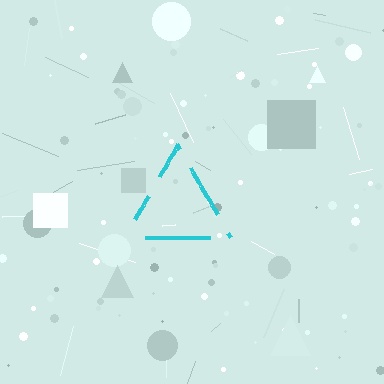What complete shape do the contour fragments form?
The contour fragments form a triangle.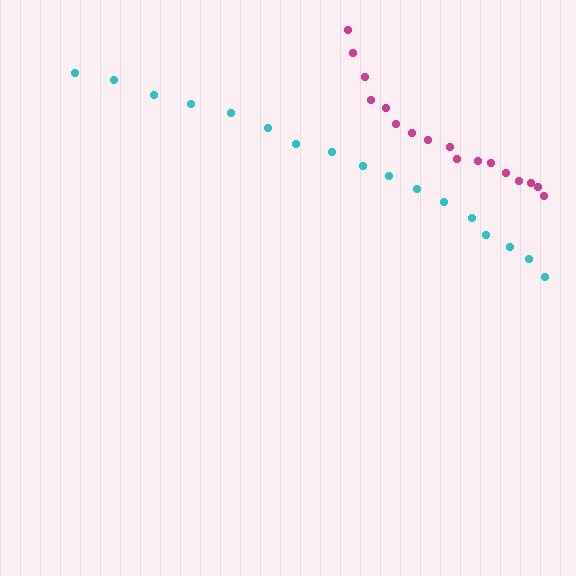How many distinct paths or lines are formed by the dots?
There are 2 distinct paths.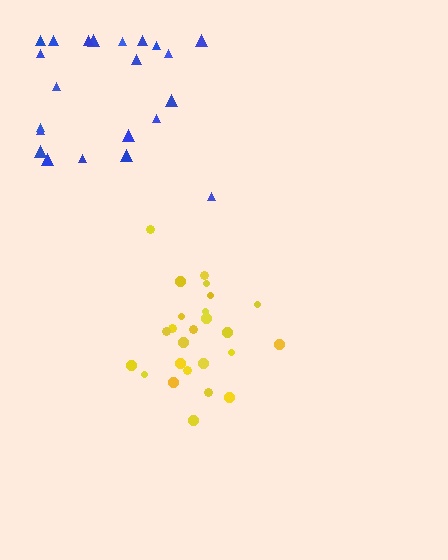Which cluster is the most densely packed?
Yellow.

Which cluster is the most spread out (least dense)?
Blue.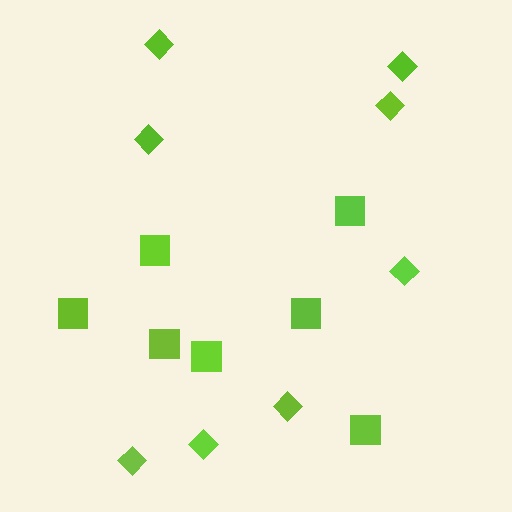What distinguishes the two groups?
There are 2 groups: one group of squares (7) and one group of diamonds (8).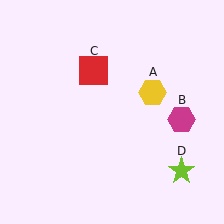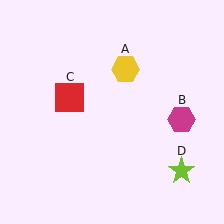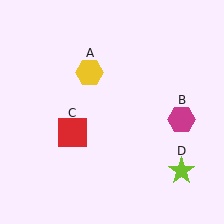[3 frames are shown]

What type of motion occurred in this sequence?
The yellow hexagon (object A), red square (object C) rotated counterclockwise around the center of the scene.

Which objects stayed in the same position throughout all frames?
Magenta hexagon (object B) and lime star (object D) remained stationary.